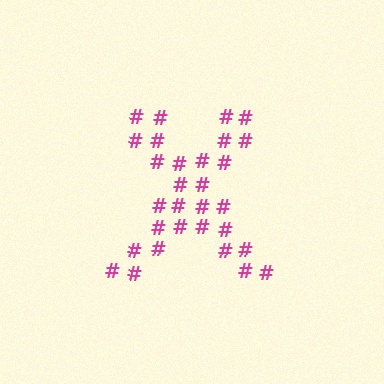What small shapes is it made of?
It is made of small hash symbols.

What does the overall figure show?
The overall figure shows the letter X.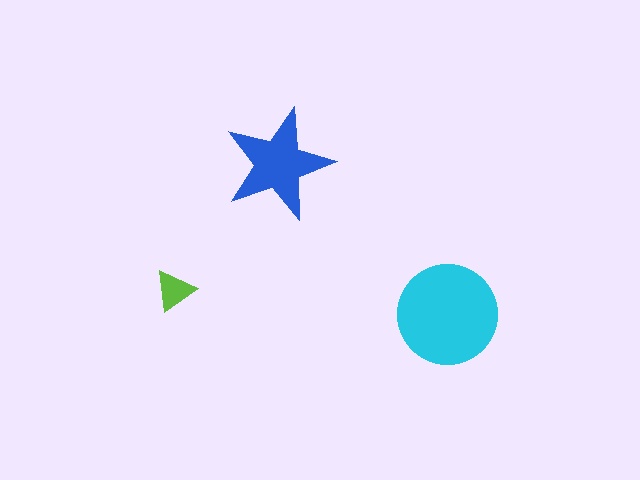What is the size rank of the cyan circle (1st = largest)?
1st.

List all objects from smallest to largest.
The lime triangle, the blue star, the cyan circle.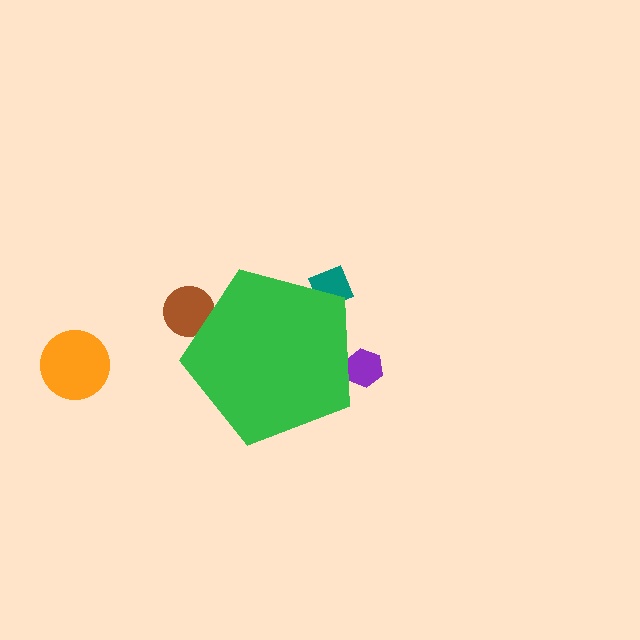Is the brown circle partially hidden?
Yes, the brown circle is partially hidden behind the green pentagon.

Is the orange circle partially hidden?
No, the orange circle is fully visible.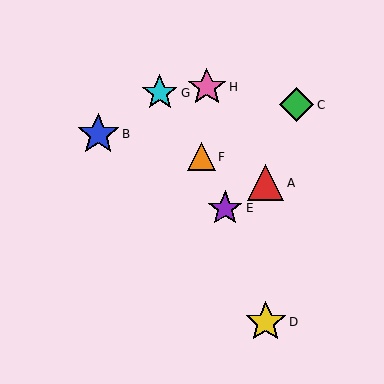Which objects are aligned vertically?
Objects A, D are aligned vertically.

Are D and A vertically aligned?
Yes, both are at x≈266.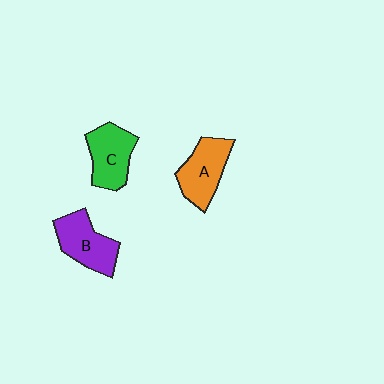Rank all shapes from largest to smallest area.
From largest to smallest: B (purple), A (orange), C (green).